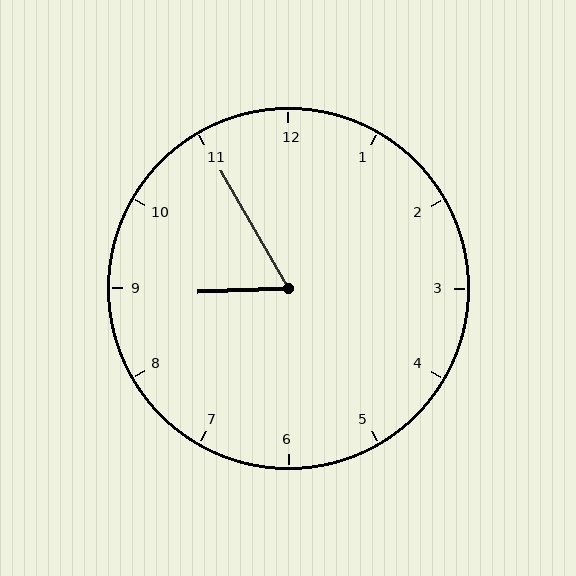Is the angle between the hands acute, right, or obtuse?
It is acute.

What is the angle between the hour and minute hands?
Approximately 62 degrees.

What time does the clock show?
8:55.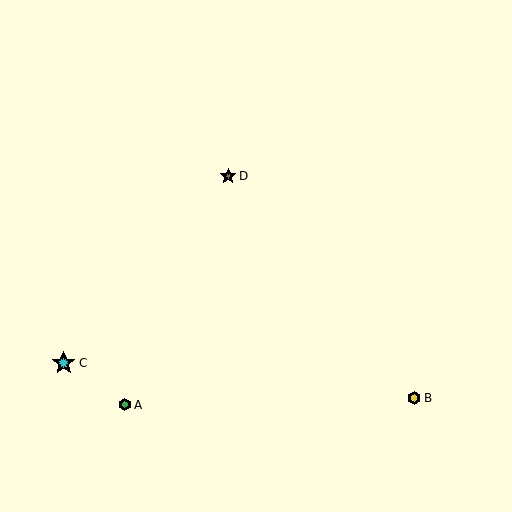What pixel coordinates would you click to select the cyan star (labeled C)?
Click at (64, 363) to select the cyan star C.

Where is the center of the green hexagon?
The center of the green hexagon is at (125, 405).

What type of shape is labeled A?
Shape A is a green hexagon.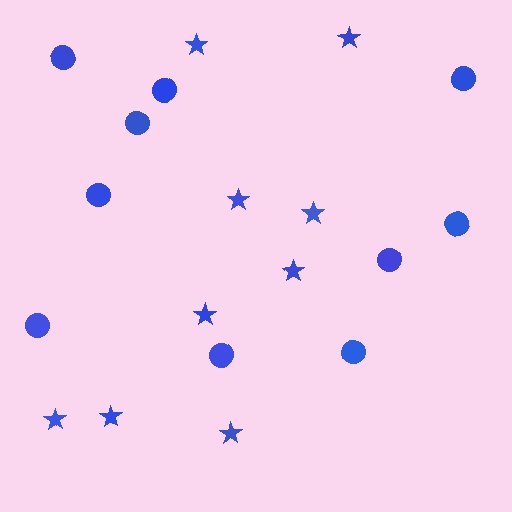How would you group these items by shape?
There are 2 groups: one group of stars (9) and one group of circles (10).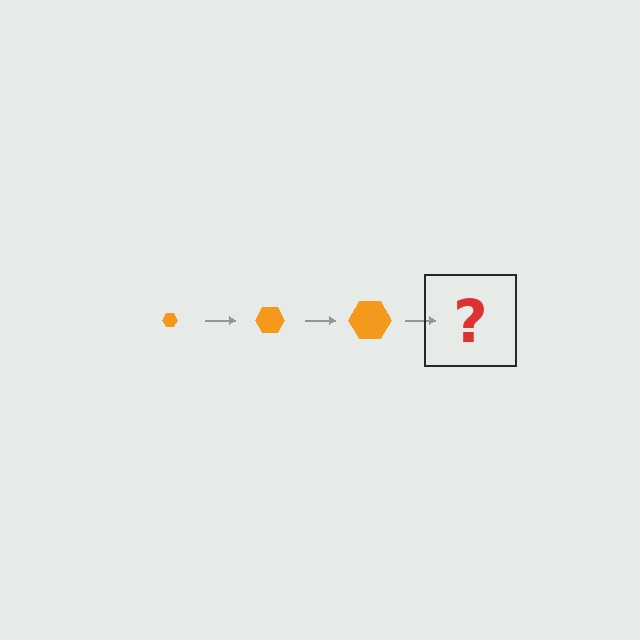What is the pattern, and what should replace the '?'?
The pattern is that the hexagon gets progressively larger each step. The '?' should be an orange hexagon, larger than the previous one.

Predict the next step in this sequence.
The next step is an orange hexagon, larger than the previous one.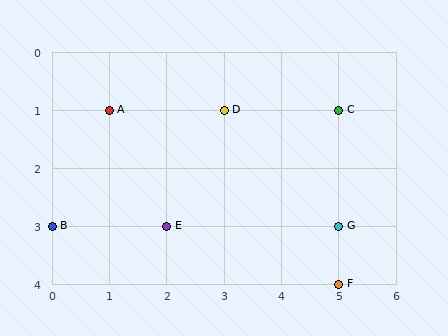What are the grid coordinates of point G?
Point G is at grid coordinates (5, 3).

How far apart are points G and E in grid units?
Points G and E are 3 columns apart.